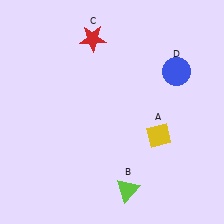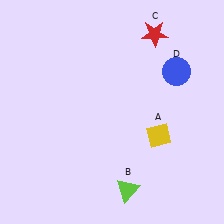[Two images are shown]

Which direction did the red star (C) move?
The red star (C) moved right.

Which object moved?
The red star (C) moved right.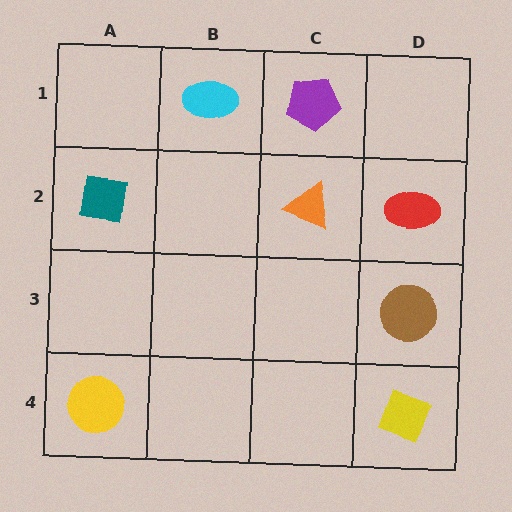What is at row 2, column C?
An orange triangle.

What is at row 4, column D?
A yellow diamond.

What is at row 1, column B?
A cyan ellipse.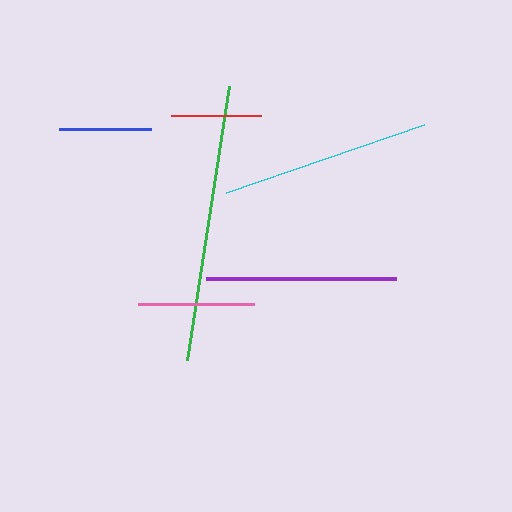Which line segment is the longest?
The green line is the longest at approximately 278 pixels.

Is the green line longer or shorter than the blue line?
The green line is longer than the blue line.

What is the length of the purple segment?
The purple segment is approximately 189 pixels long.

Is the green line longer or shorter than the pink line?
The green line is longer than the pink line.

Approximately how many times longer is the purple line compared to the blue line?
The purple line is approximately 2.1 times the length of the blue line.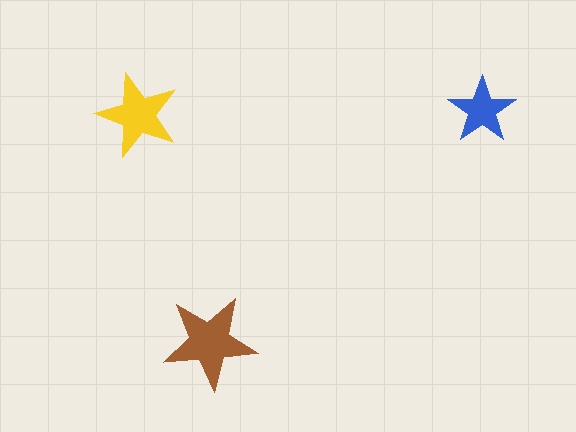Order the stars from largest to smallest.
the brown one, the yellow one, the blue one.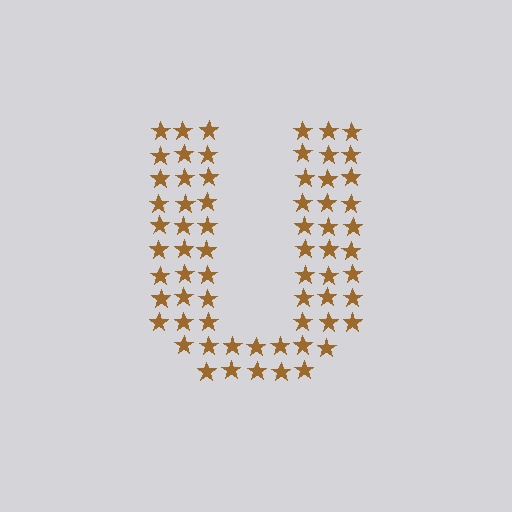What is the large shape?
The large shape is the letter U.